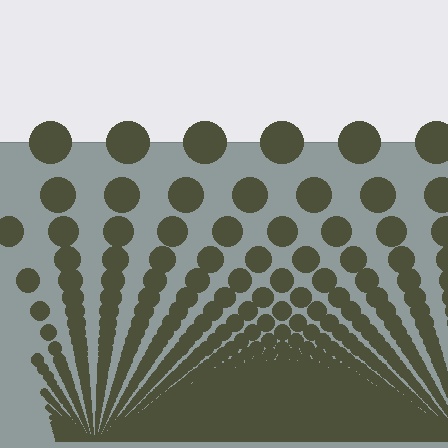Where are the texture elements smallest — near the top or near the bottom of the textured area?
Near the bottom.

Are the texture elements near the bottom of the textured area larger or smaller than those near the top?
Smaller. The gradient is inverted — elements near the bottom are smaller and denser.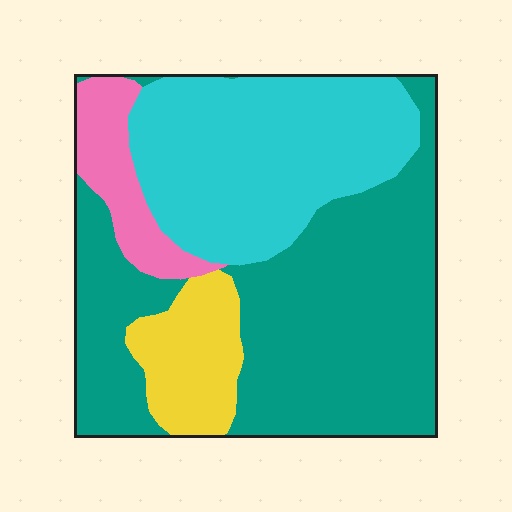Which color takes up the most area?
Teal, at roughly 50%.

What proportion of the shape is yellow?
Yellow covers about 10% of the shape.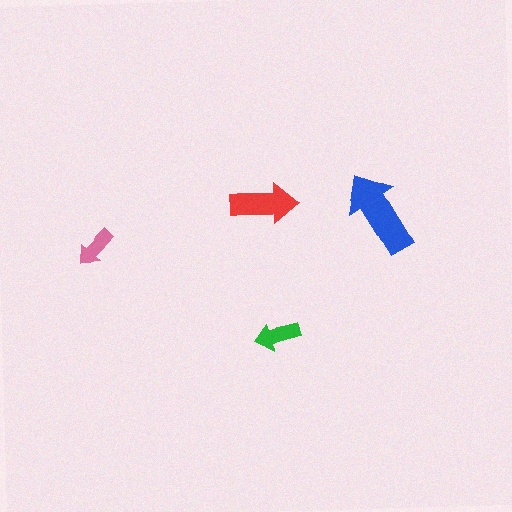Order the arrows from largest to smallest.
the blue one, the red one, the green one, the pink one.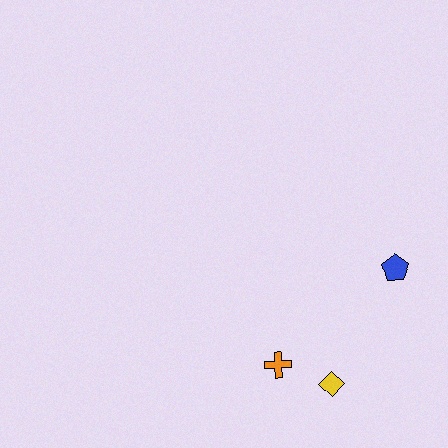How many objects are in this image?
There are 3 objects.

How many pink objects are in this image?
There are no pink objects.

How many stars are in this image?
There are no stars.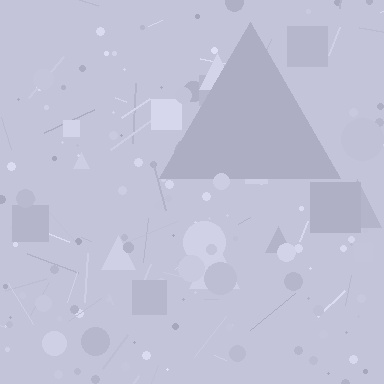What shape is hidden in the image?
A triangle is hidden in the image.